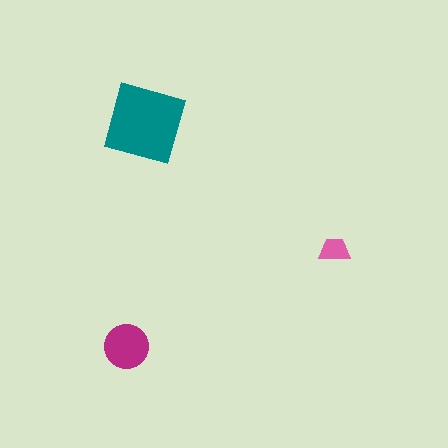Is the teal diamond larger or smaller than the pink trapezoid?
Larger.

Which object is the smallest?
The pink trapezoid.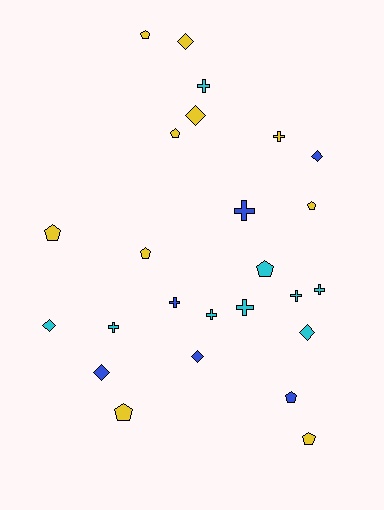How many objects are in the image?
There are 25 objects.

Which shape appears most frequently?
Pentagon, with 9 objects.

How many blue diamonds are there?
There are 3 blue diamonds.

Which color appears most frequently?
Yellow, with 10 objects.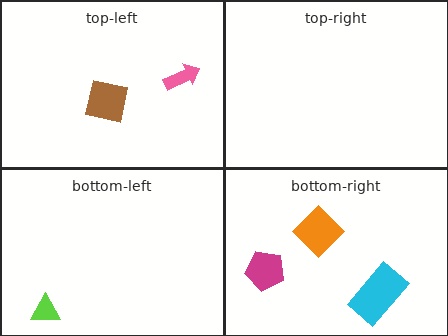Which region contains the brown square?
The top-left region.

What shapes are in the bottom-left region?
The lime triangle.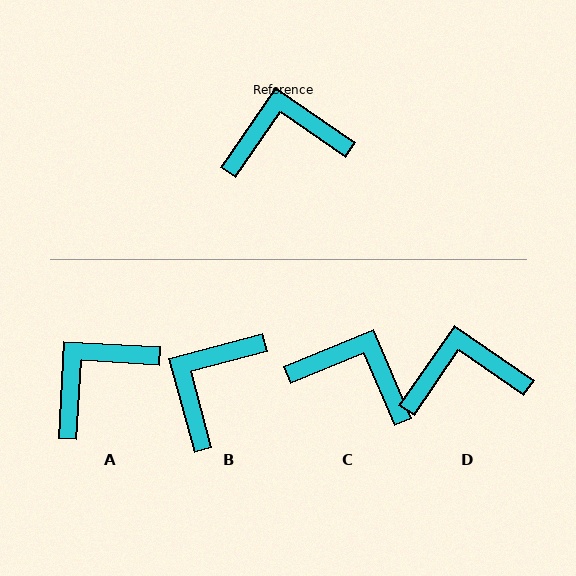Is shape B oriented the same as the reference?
No, it is off by about 50 degrees.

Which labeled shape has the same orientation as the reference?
D.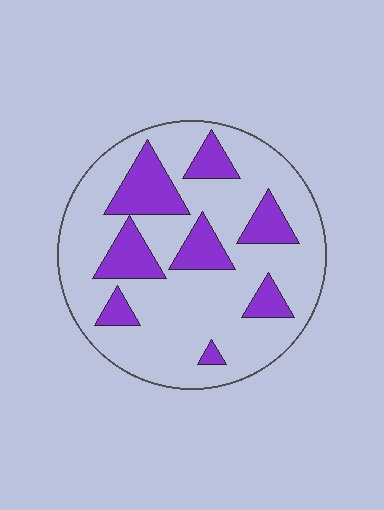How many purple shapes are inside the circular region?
8.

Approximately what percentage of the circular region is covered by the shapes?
Approximately 25%.